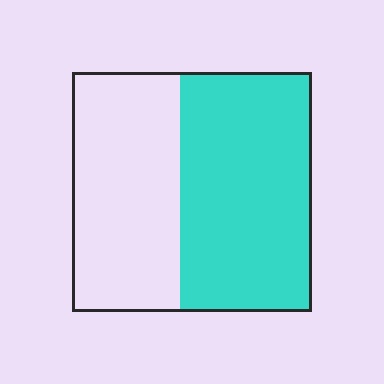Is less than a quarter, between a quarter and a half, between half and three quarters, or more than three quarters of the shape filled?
Between half and three quarters.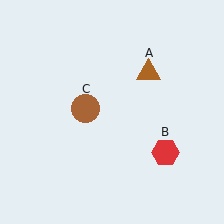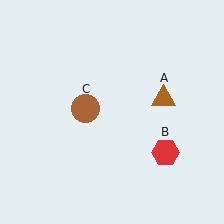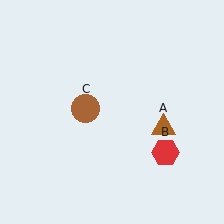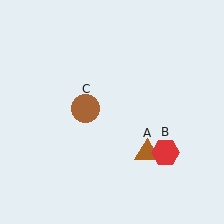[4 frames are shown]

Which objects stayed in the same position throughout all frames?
Red hexagon (object B) and brown circle (object C) remained stationary.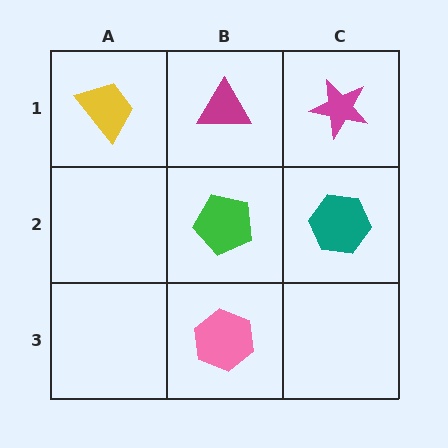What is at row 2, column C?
A teal hexagon.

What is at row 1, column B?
A magenta triangle.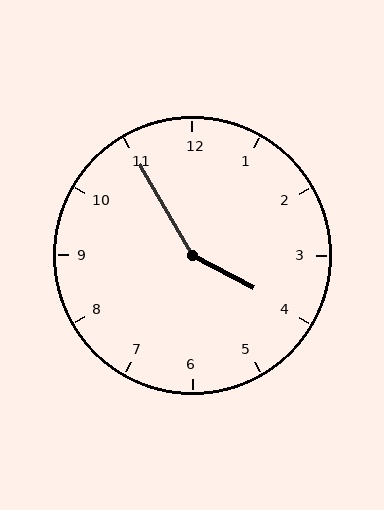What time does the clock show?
3:55.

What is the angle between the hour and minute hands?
Approximately 148 degrees.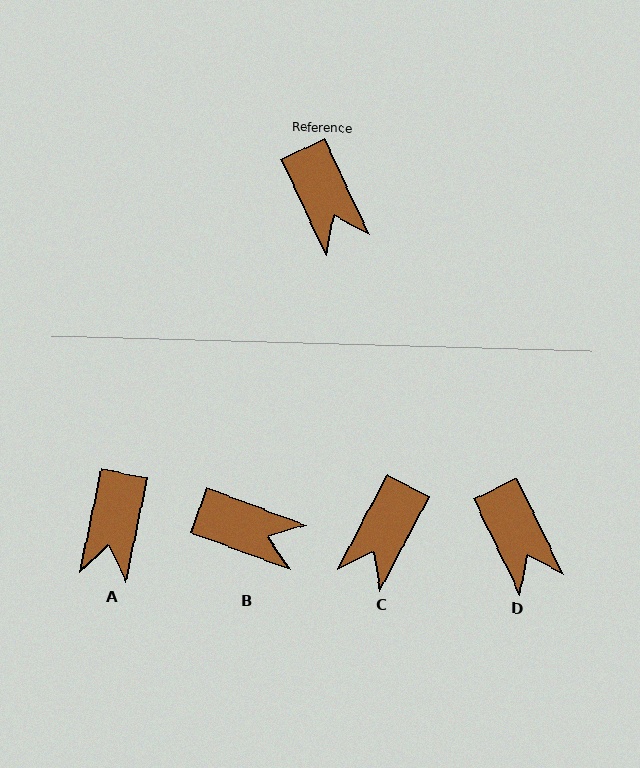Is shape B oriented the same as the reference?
No, it is off by about 44 degrees.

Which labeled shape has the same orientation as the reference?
D.